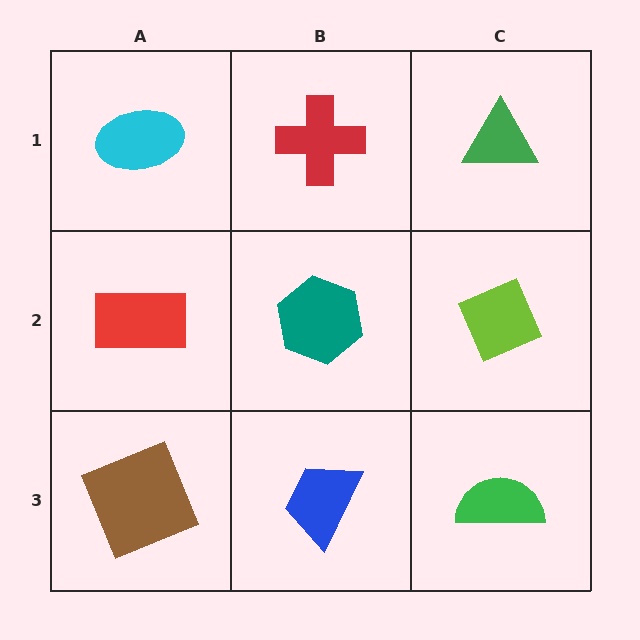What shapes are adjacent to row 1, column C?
A lime diamond (row 2, column C), a red cross (row 1, column B).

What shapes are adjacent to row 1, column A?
A red rectangle (row 2, column A), a red cross (row 1, column B).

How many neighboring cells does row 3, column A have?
2.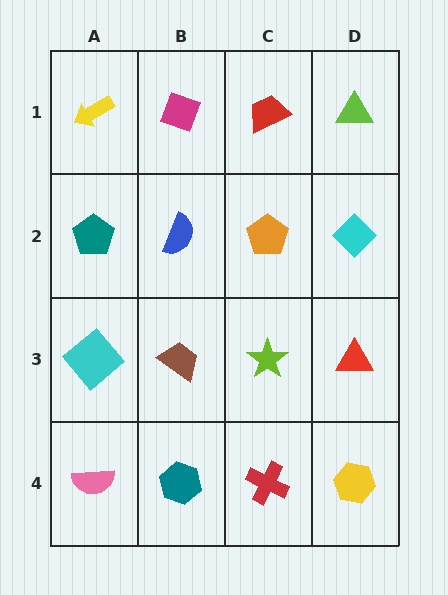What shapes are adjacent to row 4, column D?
A red triangle (row 3, column D), a red cross (row 4, column C).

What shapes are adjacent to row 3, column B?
A blue semicircle (row 2, column B), a teal hexagon (row 4, column B), a cyan diamond (row 3, column A), a lime star (row 3, column C).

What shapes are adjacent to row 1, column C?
An orange pentagon (row 2, column C), a magenta diamond (row 1, column B), a lime triangle (row 1, column D).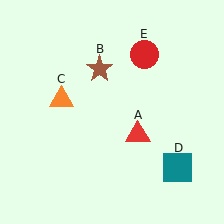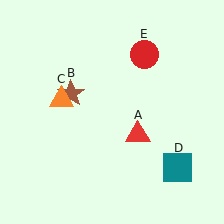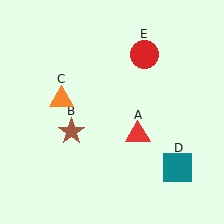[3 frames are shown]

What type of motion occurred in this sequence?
The brown star (object B) rotated counterclockwise around the center of the scene.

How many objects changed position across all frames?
1 object changed position: brown star (object B).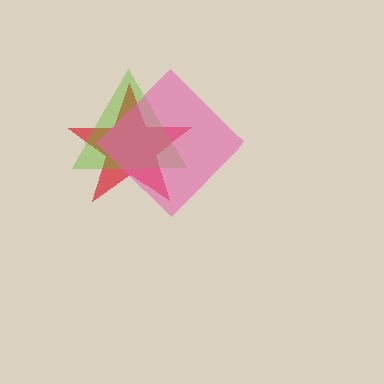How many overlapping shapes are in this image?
There are 3 overlapping shapes in the image.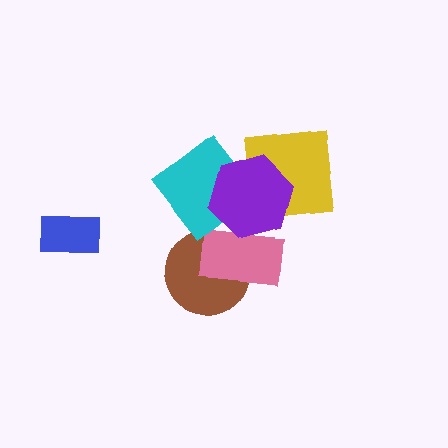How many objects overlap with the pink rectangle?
2 objects overlap with the pink rectangle.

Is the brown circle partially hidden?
Yes, it is partially covered by another shape.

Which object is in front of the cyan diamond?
The purple hexagon is in front of the cyan diamond.